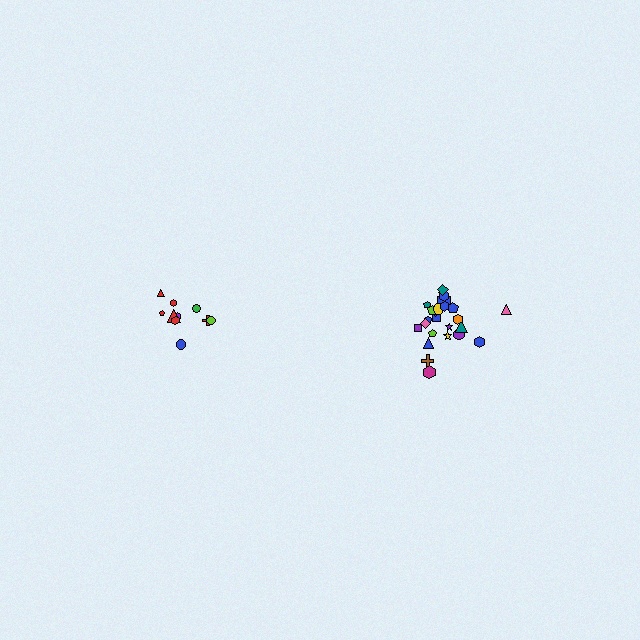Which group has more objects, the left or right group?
The right group.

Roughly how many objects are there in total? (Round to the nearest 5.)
Roughly 35 objects in total.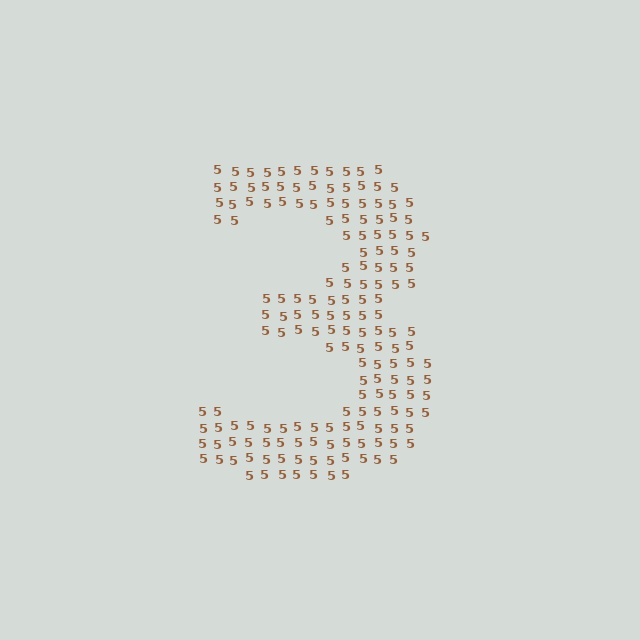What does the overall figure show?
The overall figure shows the digit 3.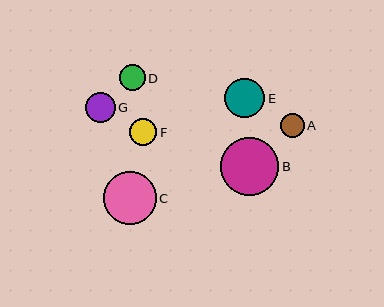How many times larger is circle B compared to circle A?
Circle B is approximately 2.5 times the size of circle A.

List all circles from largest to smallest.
From largest to smallest: B, C, E, G, F, D, A.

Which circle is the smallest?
Circle A is the smallest with a size of approximately 23 pixels.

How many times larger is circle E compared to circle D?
Circle E is approximately 1.6 times the size of circle D.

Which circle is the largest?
Circle B is the largest with a size of approximately 58 pixels.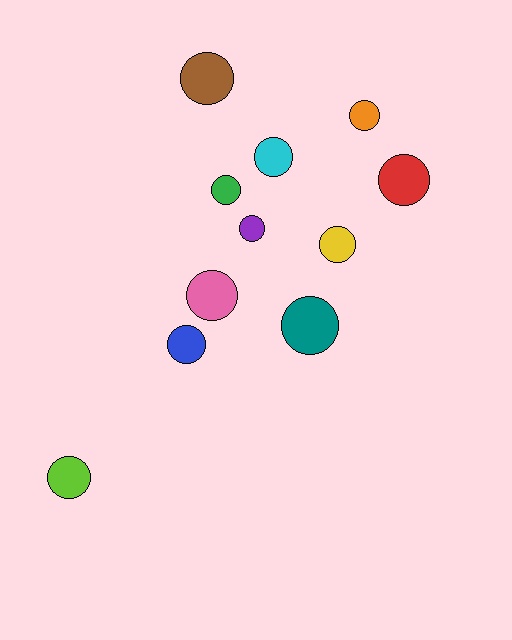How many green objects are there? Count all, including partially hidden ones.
There is 1 green object.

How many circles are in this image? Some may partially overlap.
There are 11 circles.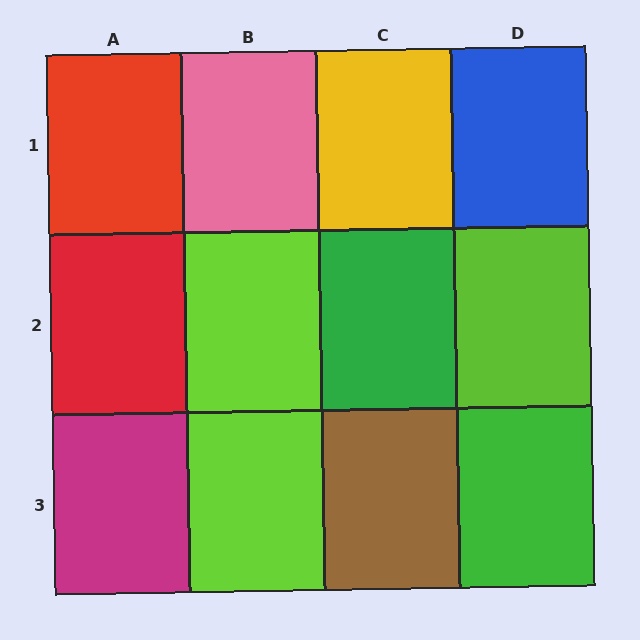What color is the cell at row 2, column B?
Lime.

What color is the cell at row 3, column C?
Brown.